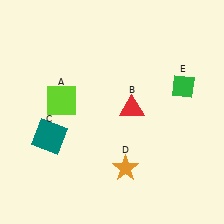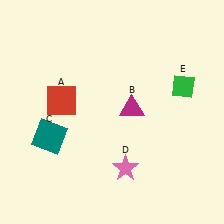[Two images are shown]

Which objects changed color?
A changed from lime to red. B changed from red to magenta. D changed from orange to pink.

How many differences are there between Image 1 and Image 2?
There are 3 differences between the two images.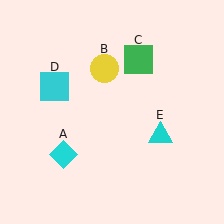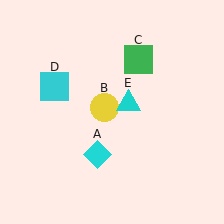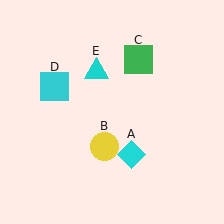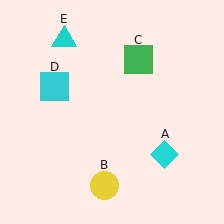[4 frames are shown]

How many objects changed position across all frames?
3 objects changed position: cyan diamond (object A), yellow circle (object B), cyan triangle (object E).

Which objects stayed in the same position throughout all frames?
Green square (object C) and cyan square (object D) remained stationary.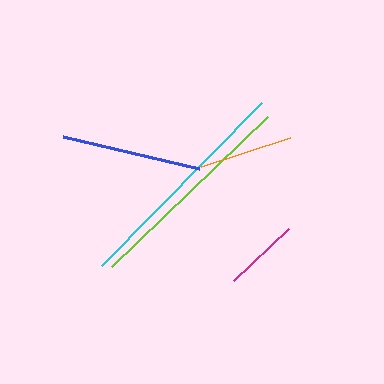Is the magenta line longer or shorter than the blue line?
The blue line is longer than the magenta line.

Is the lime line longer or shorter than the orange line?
The lime line is longer than the orange line.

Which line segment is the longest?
The cyan line is the longest at approximately 229 pixels.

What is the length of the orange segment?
The orange segment is approximately 94 pixels long.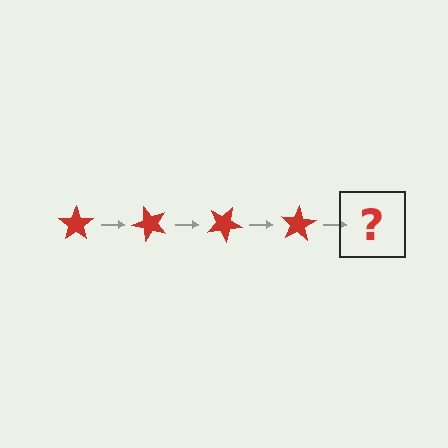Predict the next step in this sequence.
The next step is a red star rotated 200 degrees.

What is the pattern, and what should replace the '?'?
The pattern is that the star rotates 50 degrees each step. The '?' should be a red star rotated 200 degrees.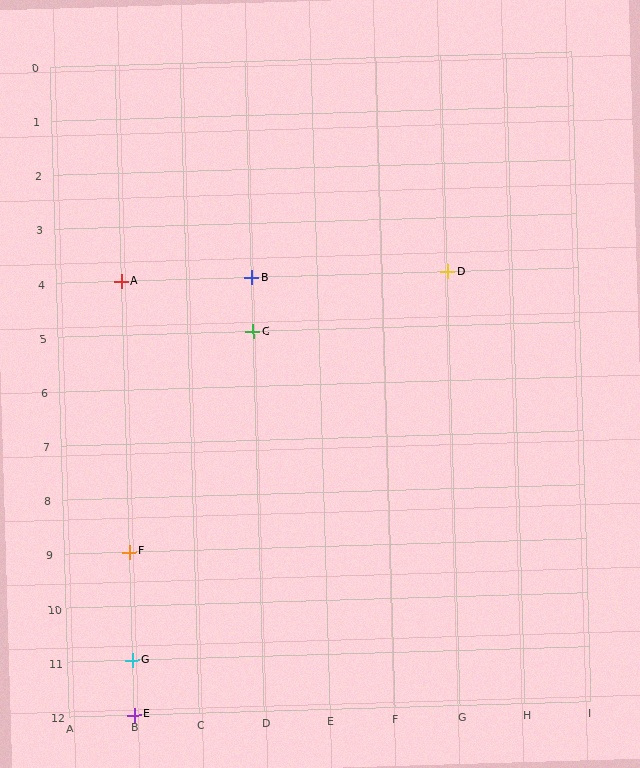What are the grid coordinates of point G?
Point G is at grid coordinates (B, 11).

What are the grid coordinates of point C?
Point C is at grid coordinates (D, 5).